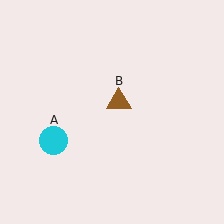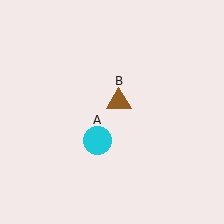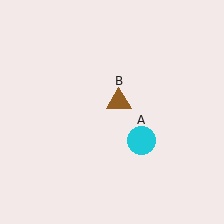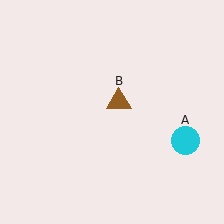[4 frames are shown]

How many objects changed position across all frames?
1 object changed position: cyan circle (object A).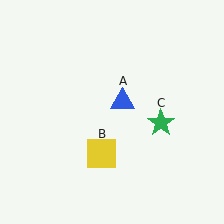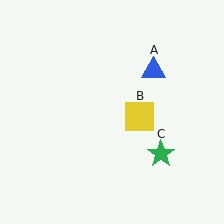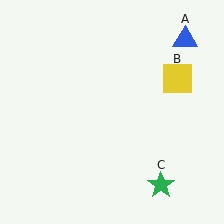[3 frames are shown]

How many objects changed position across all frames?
3 objects changed position: blue triangle (object A), yellow square (object B), green star (object C).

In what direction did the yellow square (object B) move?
The yellow square (object B) moved up and to the right.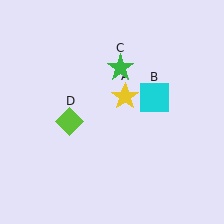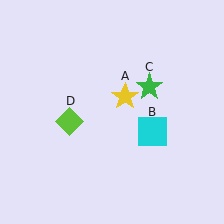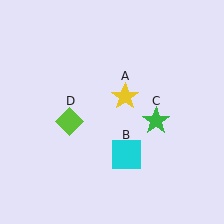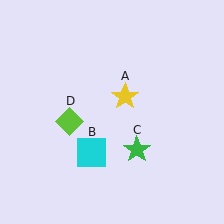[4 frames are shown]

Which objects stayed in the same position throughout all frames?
Yellow star (object A) and lime diamond (object D) remained stationary.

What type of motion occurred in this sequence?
The cyan square (object B), green star (object C) rotated clockwise around the center of the scene.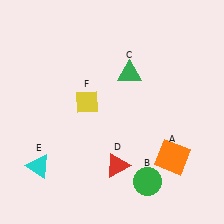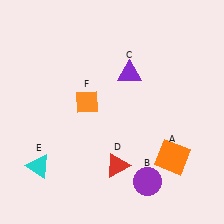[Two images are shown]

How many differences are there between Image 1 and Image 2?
There are 3 differences between the two images.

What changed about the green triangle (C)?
In Image 1, C is green. In Image 2, it changed to purple.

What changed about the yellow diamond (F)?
In Image 1, F is yellow. In Image 2, it changed to orange.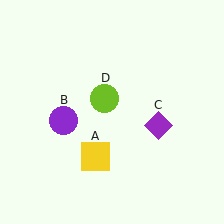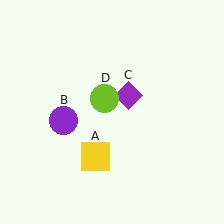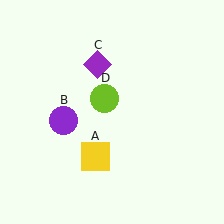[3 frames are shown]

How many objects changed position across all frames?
1 object changed position: purple diamond (object C).